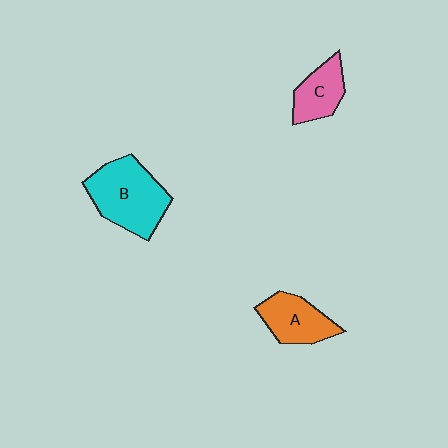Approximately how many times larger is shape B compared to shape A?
Approximately 1.5 times.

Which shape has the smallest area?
Shape C (pink).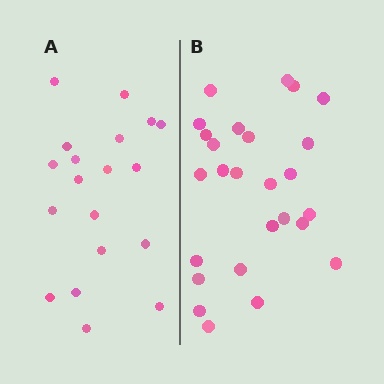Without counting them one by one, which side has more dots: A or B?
Region B (the right region) has more dots.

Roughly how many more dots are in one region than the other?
Region B has roughly 8 or so more dots than region A.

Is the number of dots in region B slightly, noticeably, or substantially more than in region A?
Region B has noticeably more, but not dramatically so. The ratio is roughly 1.4 to 1.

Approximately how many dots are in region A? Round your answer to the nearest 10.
About 20 dots. (The exact count is 19, which rounds to 20.)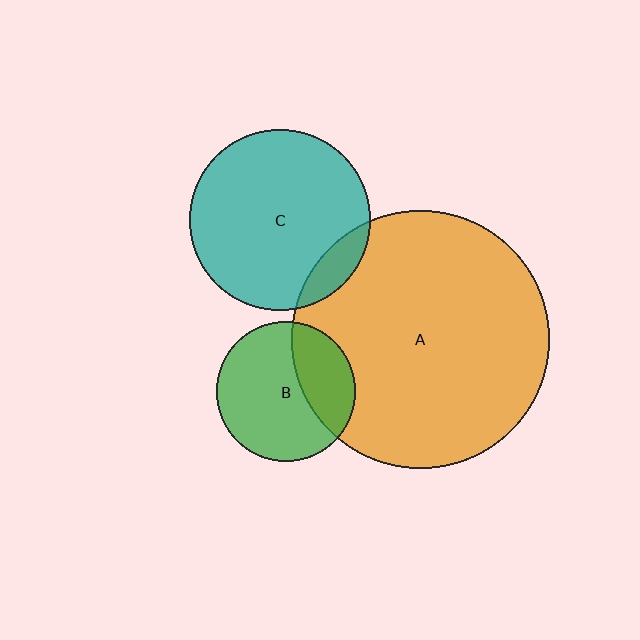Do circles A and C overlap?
Yes.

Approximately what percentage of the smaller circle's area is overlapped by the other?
Approximately 10%.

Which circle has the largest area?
Circle A (orange).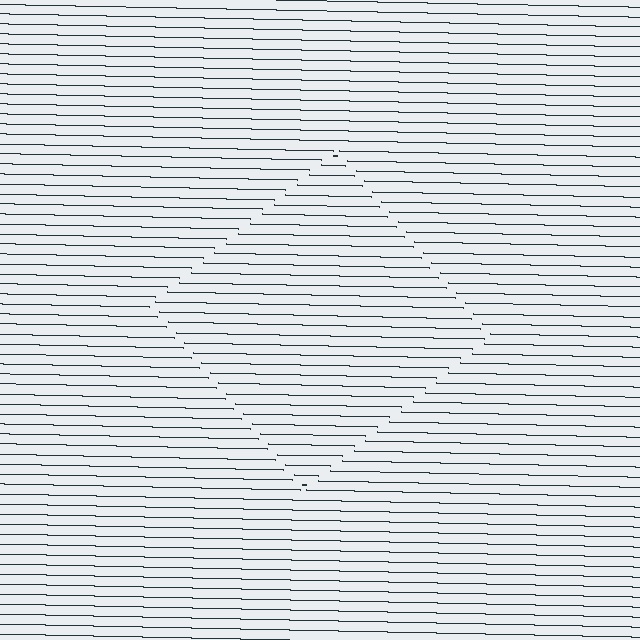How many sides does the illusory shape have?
4 sides — the line-ends trace a square.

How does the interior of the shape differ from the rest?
The interior of the shape contains the same grating, shifted by half a period — the contour is defined by the phase discontinuity where line-ends from the inner and outer gratings abut.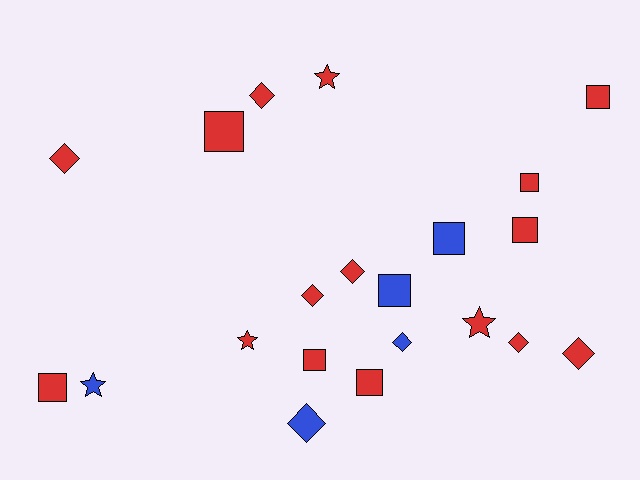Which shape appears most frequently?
Square, with 9 objects.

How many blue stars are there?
There is 1 blue star.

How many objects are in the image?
There are 21 objects.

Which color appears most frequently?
Red, with 16 objects.